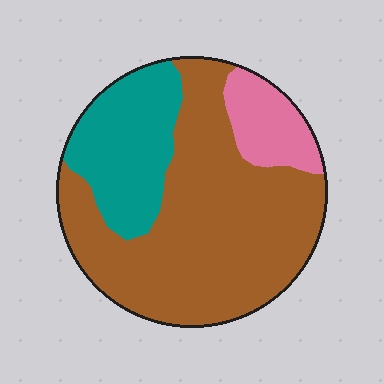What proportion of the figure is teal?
Teal takes up between a sixth and a third of the figure.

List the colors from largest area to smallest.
From largest to smallest: brown, teal, pink.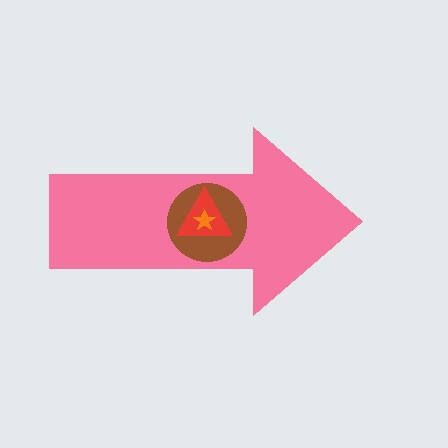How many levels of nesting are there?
4.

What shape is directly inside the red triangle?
The orange star.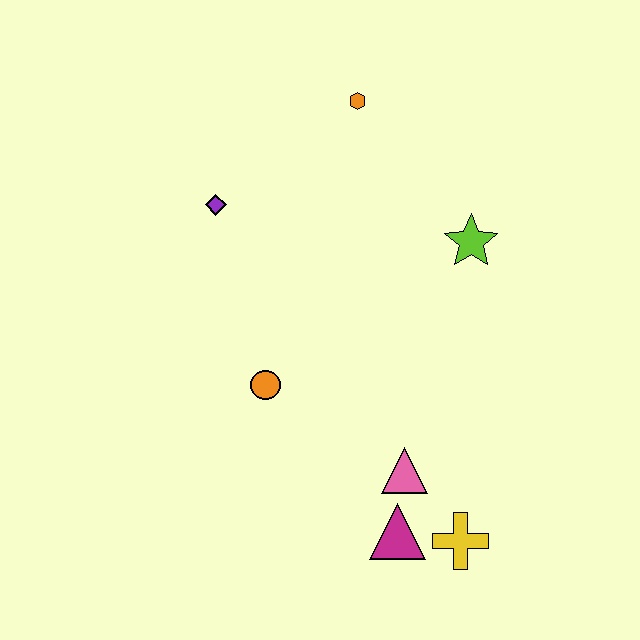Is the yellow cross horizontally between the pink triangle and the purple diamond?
No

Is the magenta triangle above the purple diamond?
No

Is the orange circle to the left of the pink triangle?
Yes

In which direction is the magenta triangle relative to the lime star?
The magenta triangle is below the lime star.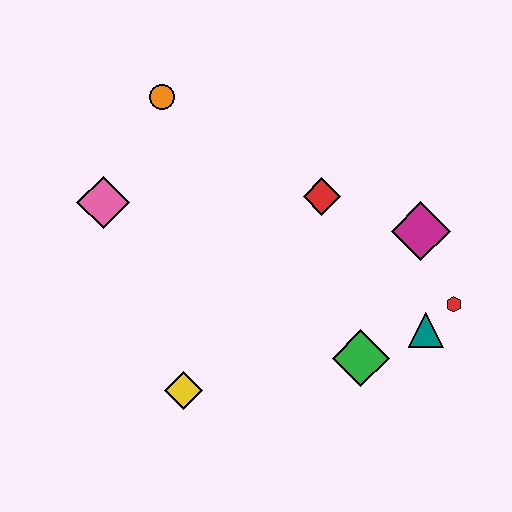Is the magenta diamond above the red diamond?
No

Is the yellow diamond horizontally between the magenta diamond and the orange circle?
Yes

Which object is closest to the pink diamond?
The orange circle is closest to the pink diamond.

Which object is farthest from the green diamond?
The orange circle is farthest from the green diamond.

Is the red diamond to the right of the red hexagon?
No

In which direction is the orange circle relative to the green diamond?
The orange circle is above the green diamond.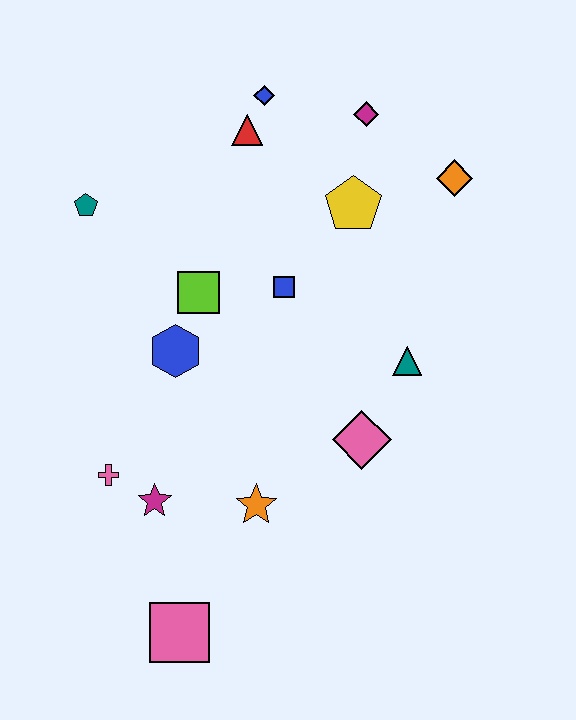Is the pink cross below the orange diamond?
Yes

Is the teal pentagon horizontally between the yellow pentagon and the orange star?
No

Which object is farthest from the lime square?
The pink square is farthest from the lime square.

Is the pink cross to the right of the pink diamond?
No